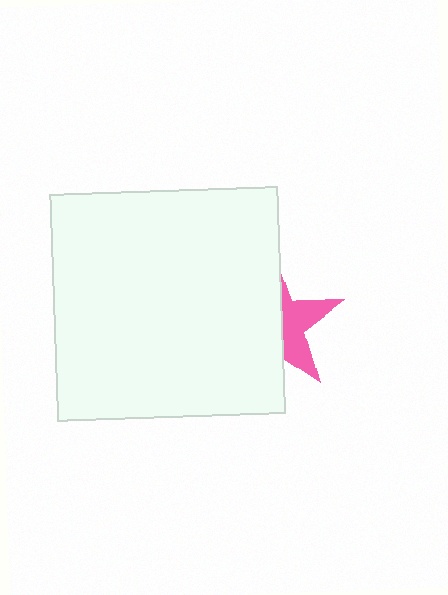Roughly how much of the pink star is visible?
A small part of it is visible (roughly 39%).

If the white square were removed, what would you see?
You would see the complete pink star.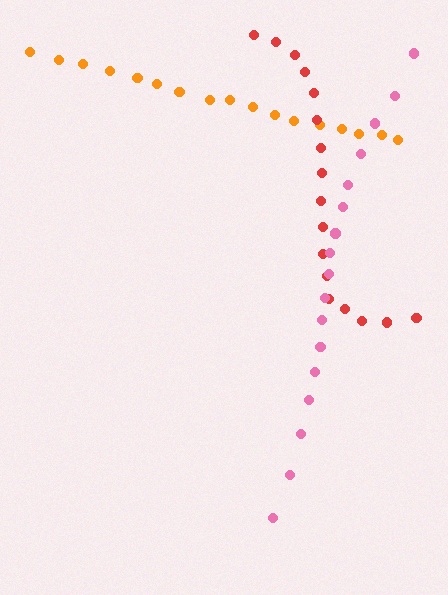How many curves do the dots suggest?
There are 3 distinct paths.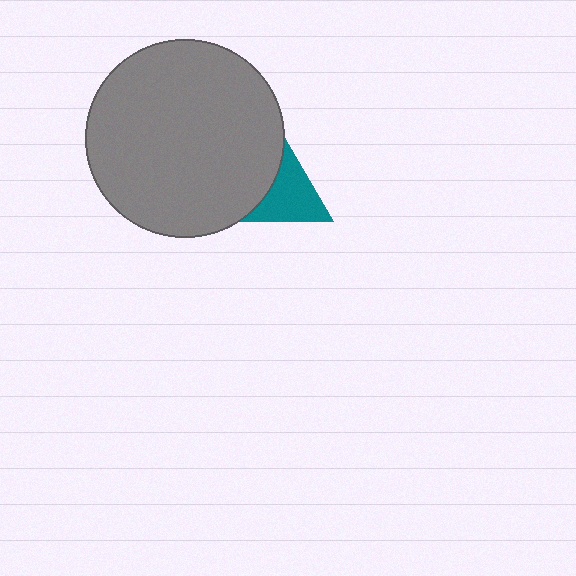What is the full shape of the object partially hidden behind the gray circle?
The partially hidden object is a teal triangle.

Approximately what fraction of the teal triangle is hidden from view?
Roughly 54% of the teal triangle is hidden behind the gray circle.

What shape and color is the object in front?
The object in front is a gray circle.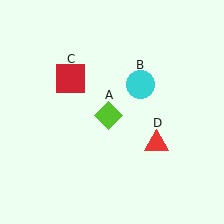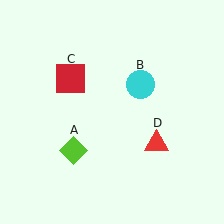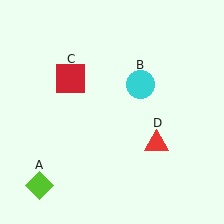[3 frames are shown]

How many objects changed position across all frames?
1 object changed position: lime diamond (object A).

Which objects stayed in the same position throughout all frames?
Cyan circle (object B) and red square (object C) and red triangle (object D) remained stationary.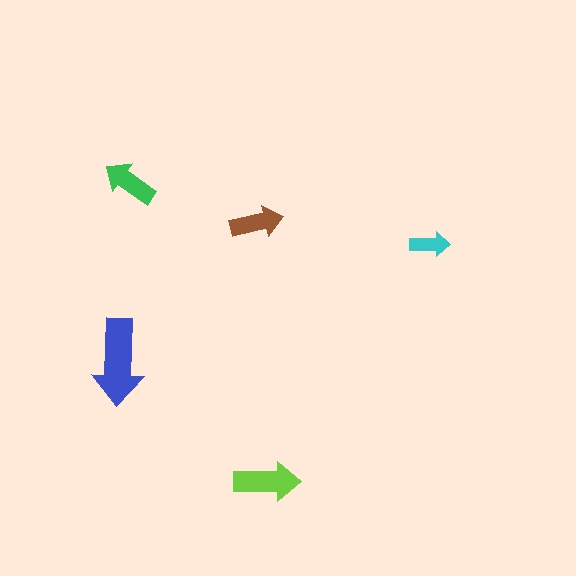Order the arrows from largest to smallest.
the blue one, the lime one, the green one, the brown one, the cyan one.